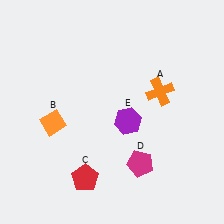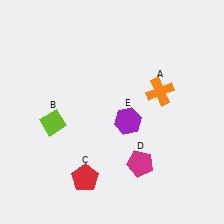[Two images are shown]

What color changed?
The diamond (B) changed from orange in Image 1 to lime in Image 2.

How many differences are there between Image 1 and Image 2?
There is 1 difference between the two images.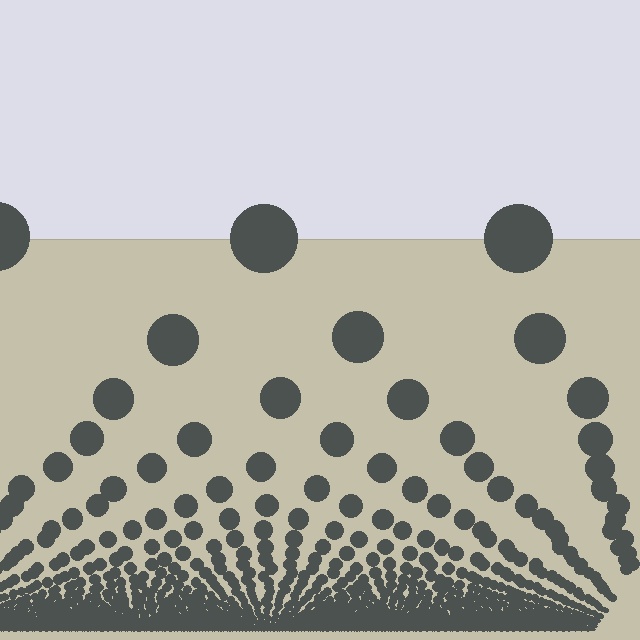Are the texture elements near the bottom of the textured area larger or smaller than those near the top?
Smaller. The gradient is inverted — elements near the bottom are smaller and denser.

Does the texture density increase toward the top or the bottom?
Density increases toward the bottom.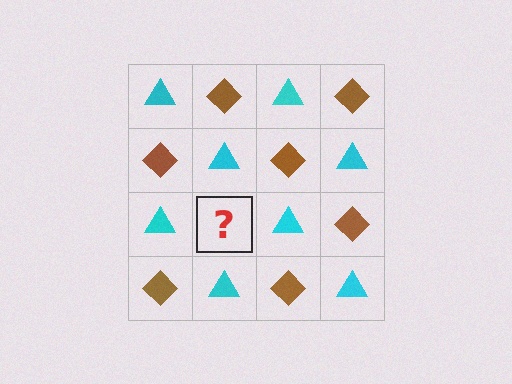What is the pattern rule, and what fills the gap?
The rule is that it alternates cyan triangle and brown diamond in a checkerboard pattern. The gap should be filled with a brown diamond.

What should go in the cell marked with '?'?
The missing cell should contain a brown diamond.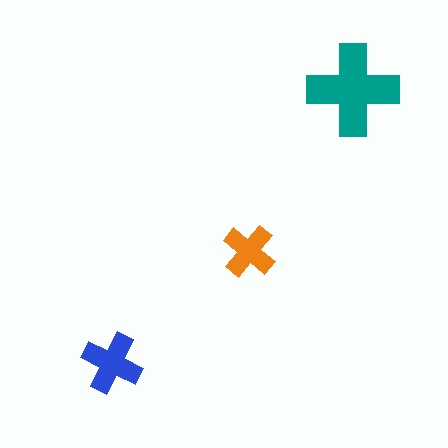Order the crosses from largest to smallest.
the teal one, the blue one, the orange one.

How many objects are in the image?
There are 3 objects in the image.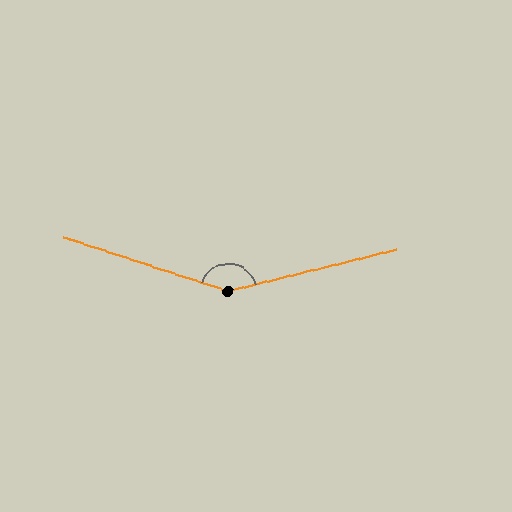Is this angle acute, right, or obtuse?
It is obtuse.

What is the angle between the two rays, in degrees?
Approximately 148 degrees.